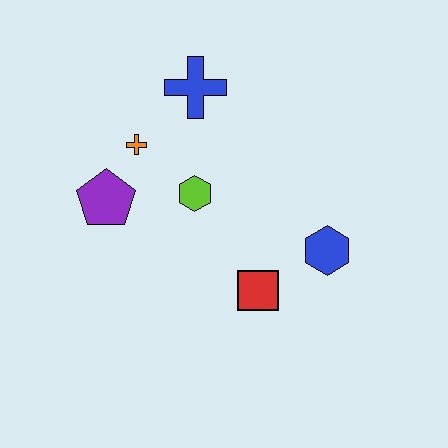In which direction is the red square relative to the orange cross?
The red square is below the orange cross.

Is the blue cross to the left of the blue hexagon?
Yes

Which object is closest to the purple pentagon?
The orange cross is closest to the purple pentagon.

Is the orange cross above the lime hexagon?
Yes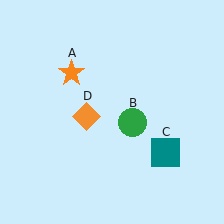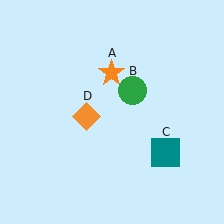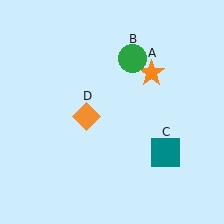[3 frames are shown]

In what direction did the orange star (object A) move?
The orange star (object A) moved right.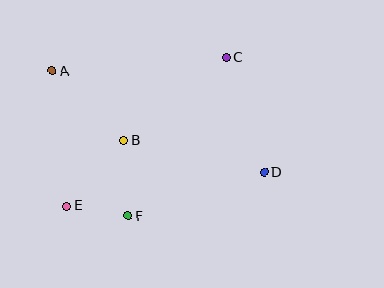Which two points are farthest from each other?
Points A and D are farthest from each other.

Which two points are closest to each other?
Points E and F are closest to each other.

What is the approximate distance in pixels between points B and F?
The distance between B and F is approximately 76 pixels.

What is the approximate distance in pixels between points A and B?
The distance between A and B is approximately 100 pixels.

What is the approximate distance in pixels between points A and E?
The distance between A and E is approximately 136 pixels.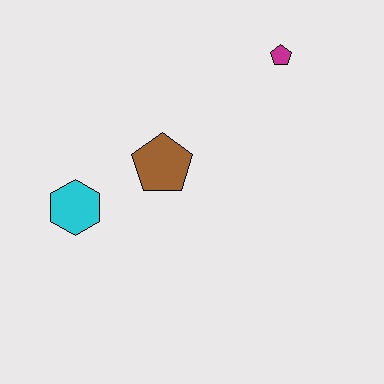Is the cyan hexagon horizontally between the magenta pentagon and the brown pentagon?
No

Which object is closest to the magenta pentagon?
The brown pentagon is closest to the magenta pentagon.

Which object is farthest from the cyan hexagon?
The magenta pentagon is farthest from the cyan hexagon.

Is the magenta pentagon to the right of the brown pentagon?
Yes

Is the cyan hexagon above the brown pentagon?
No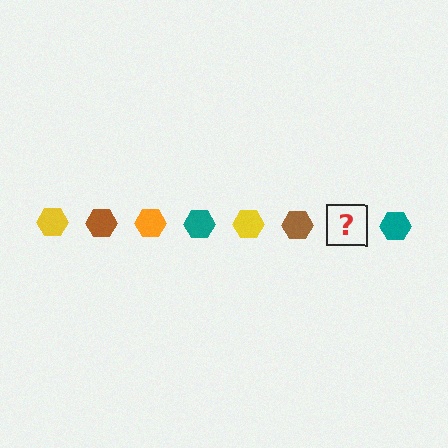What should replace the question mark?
The question mark should be replaced with an orange hexagon.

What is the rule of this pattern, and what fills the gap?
The rule is that the pattern cycles through yellow, brown, orange, teal hexagons. The gap should be filled with an orange hexagon.